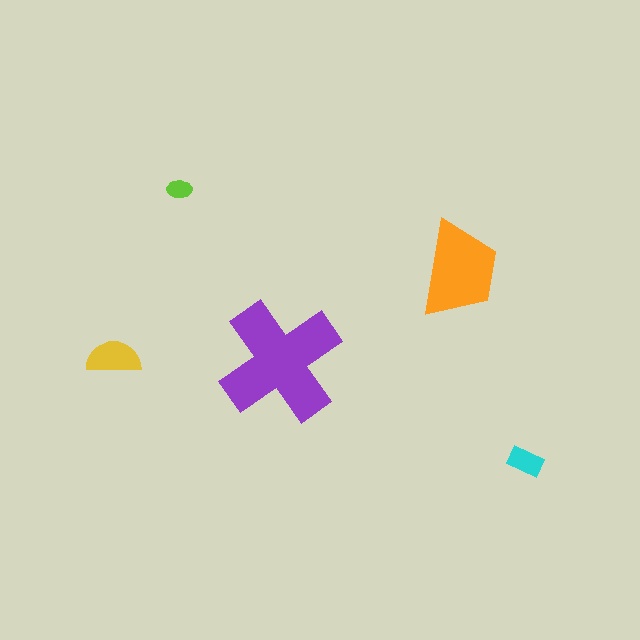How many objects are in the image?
There are 5 objects in the image.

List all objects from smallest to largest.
The lime ellipse, the cyan rectangle, the yellow semicircle, the orange trapezoid, the purple cross.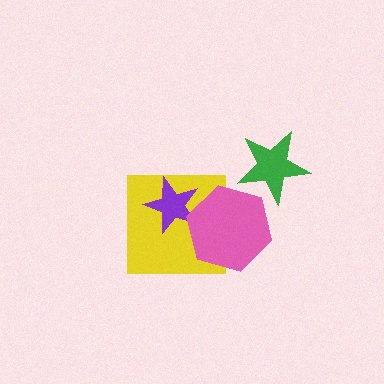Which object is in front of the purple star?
The pink hexagon is in front of the purple star.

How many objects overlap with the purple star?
2 objects overlap with the purple star.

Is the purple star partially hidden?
Yes, it is partially covered by another shape.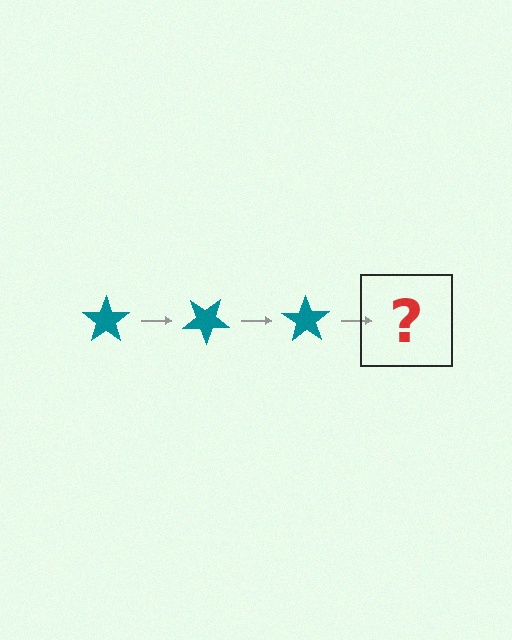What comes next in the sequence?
The next element should be a teal star rotated 105 degrees.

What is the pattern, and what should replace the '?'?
The pattern is that the star rotates 35 degrees each step. The '?' should be a teal star rotated 105 degrees.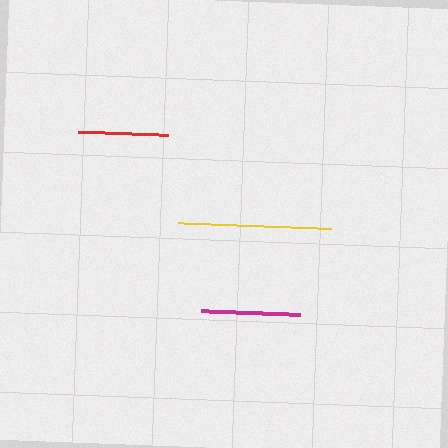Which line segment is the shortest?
The red line is the shortest at approximately 91 pixels.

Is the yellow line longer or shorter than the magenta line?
The yellow line is longer than the magenta line.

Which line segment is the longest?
The yellow line is the longest at approximately 153 pixels.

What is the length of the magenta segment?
The magenta segment is approximately 99 pixels long.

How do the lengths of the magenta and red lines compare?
The magenta and red lines are approximately the same length.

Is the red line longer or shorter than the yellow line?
The yellow line is longer than the red line.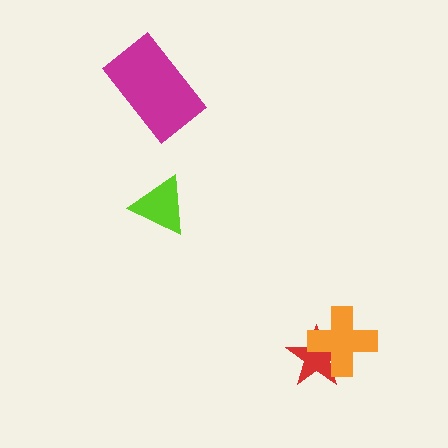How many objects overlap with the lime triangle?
0 objects overlap with the lime triangle.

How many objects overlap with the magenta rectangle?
0 objects overlap with the magenta rectangle.